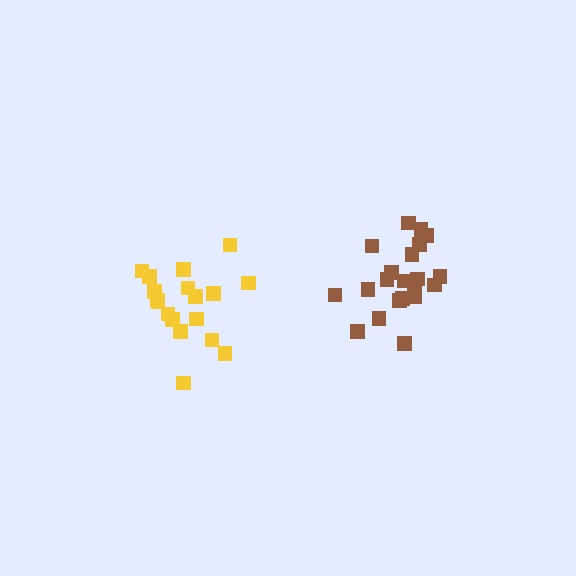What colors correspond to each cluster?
The clusters are colored: yellow, brown.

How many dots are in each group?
Group 1: 18 dots, Group 2: 21 dots (39 total).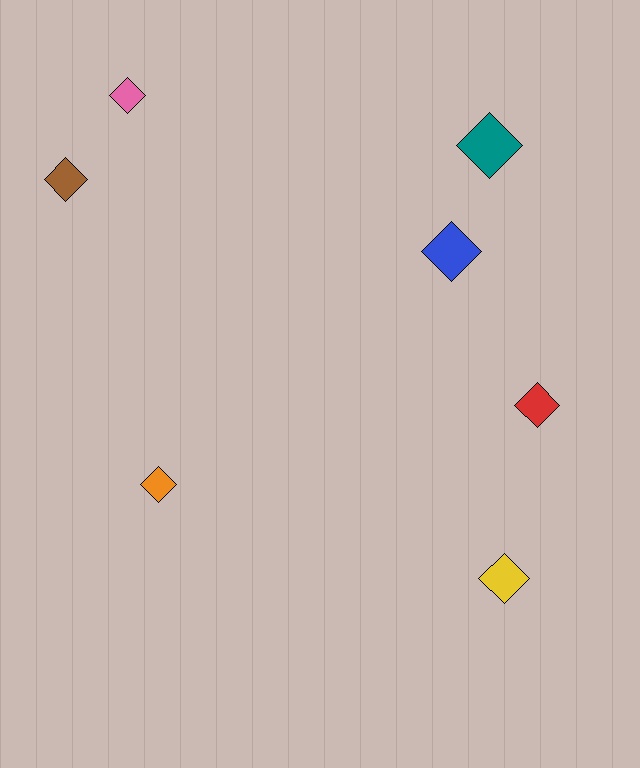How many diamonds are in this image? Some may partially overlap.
There are 7 diamonds.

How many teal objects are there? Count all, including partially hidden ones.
There is 1 teal object.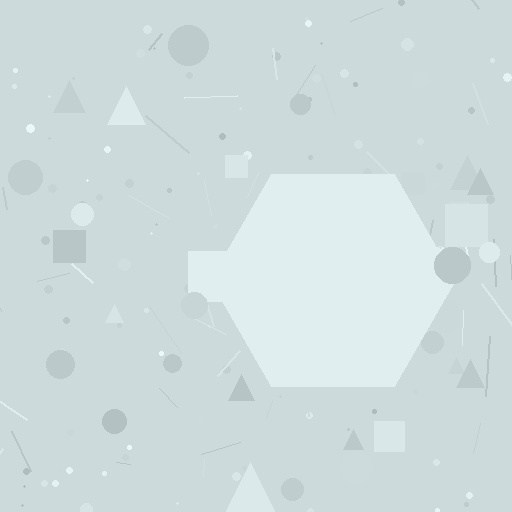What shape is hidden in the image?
A hexagon is hidden in the image.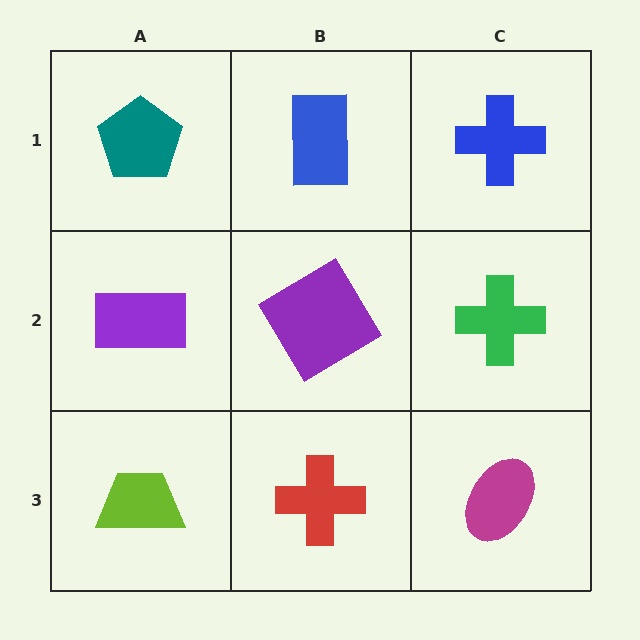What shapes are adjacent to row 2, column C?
A blue cross (row 1, column C), a magenta ellipse (row 3, column C), a purple diamond (row 2, column B).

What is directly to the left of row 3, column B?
A lime trapezoid.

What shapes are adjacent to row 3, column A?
A purple rectangle (row 2, column A), a red cross (row 3, column B).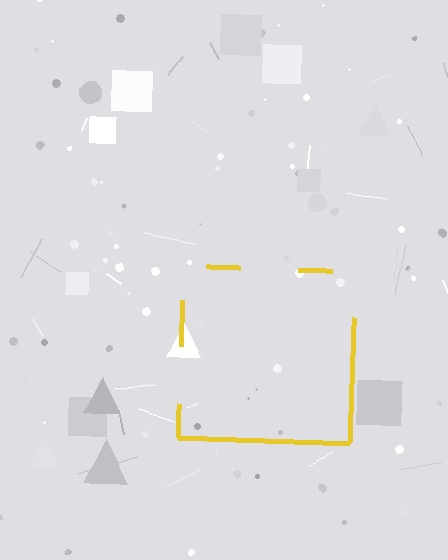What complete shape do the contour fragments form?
The contour fragments form a square.